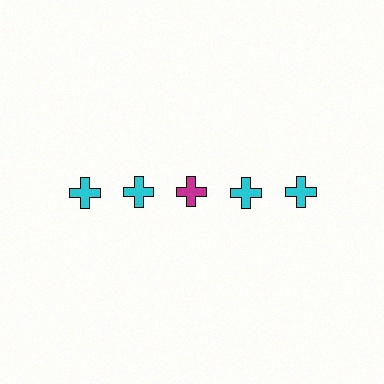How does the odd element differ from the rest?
It has a different color: magenta instead of cyan.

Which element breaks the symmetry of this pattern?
The magenta cross in the top row, center column breaks the symmetry. All other shapes are cyan crosses.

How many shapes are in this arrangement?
There are 5 shapes arranged in a grid pattern.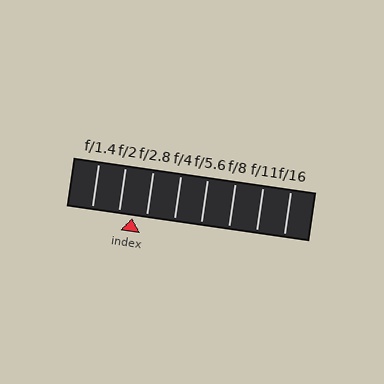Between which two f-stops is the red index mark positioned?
The index mark is between f/2 and f/2.8.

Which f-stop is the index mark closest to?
The index mark is closest to f/2.8.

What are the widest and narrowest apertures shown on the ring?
The widest aperture shown is f/1.4 and the narrowest is f/16.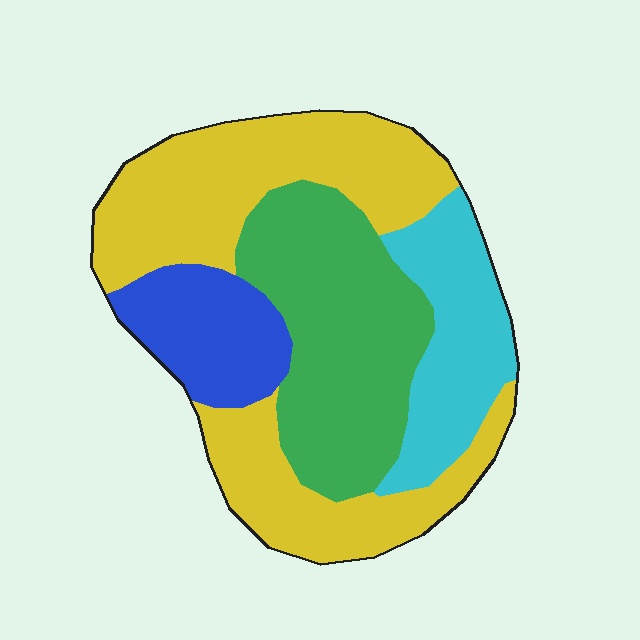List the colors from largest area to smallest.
From largest to smallest: yellow, green, cyan, blue.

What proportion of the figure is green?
Green covers roughly 30% of the figure.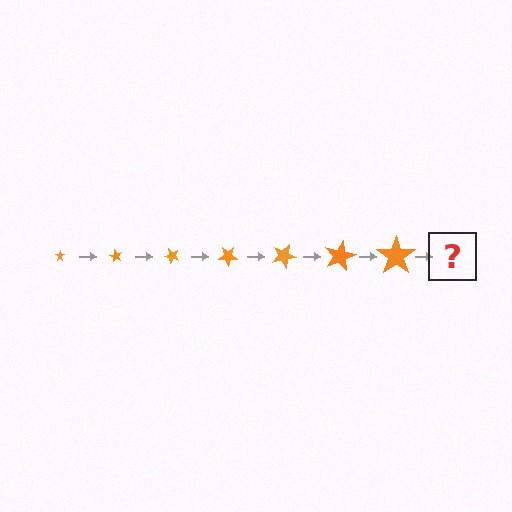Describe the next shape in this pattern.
It should be a star, larger than the previous one and rotated 420 degrees from the start.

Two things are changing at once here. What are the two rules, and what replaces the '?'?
The two rules are that the star grows larger each step and it rotates 60 degrees each step. The '?' should be a star, larger than the previous one and rotated 420 degrees from the start.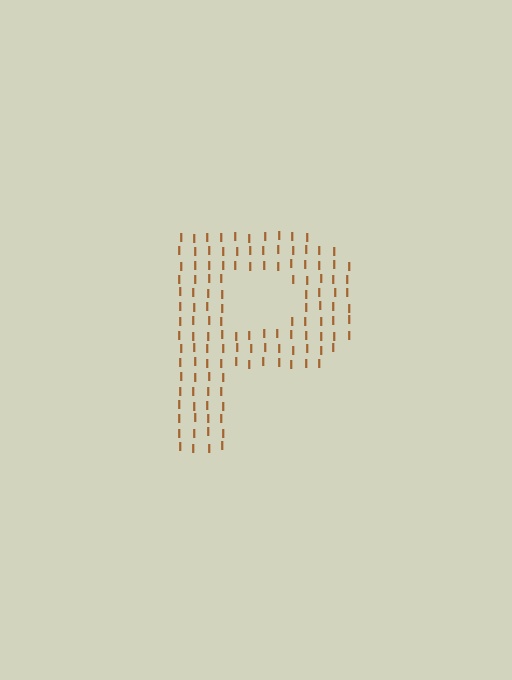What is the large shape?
The large shape is the letter P.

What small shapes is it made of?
It is made of small letter I's.